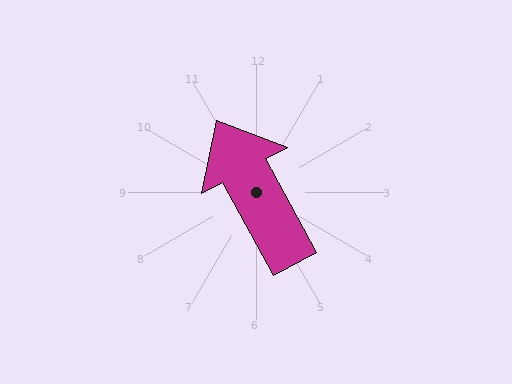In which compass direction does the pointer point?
Northwest.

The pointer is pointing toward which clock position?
Roughly 11 o'clock.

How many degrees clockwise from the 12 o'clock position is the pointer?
Approximately 331 degrees.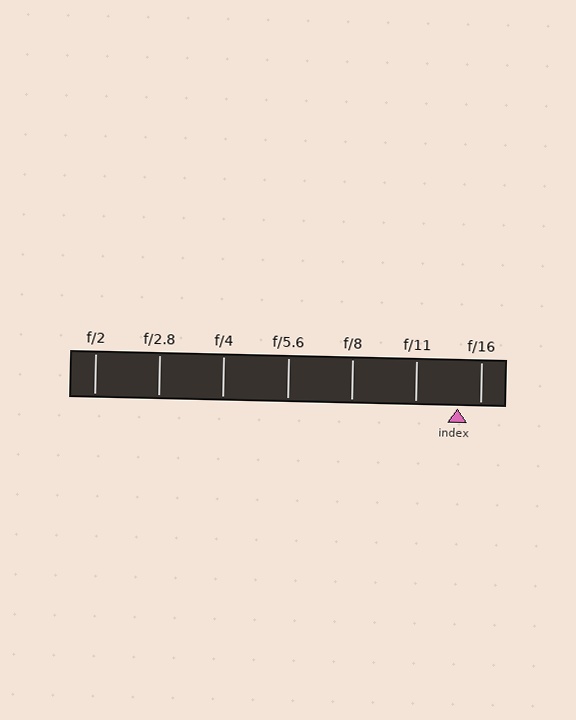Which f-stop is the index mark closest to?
The index mark is closest to f/16.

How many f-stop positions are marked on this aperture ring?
There are 7 f-stop positions marked.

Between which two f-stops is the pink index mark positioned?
The index mark is between f/11 and f/16.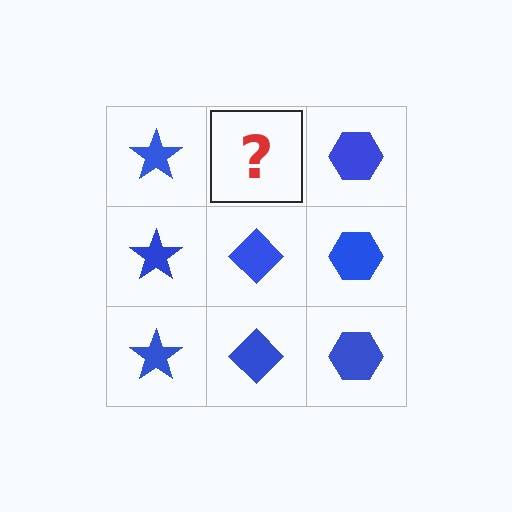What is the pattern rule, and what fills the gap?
The rule is that each column has a consistent shape. The gap should be filled with a blue diamond.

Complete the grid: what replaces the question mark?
The question mark should be replaced with a blue diamond.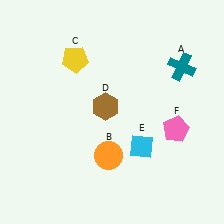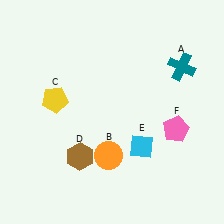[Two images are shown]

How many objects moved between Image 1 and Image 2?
2 objects moved between the two images.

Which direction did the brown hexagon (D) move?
The brown hexagon (D) moved down.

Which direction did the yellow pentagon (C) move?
The yellow pentagon (C) moved down.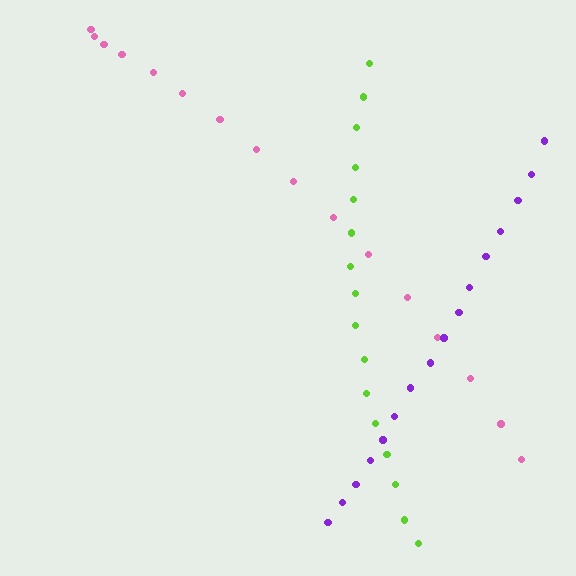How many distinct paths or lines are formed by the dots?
There are 3 distinct paths.